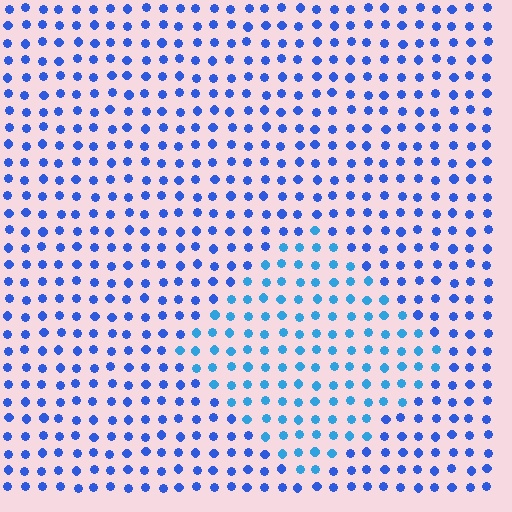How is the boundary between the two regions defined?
The boundary is defined purely by a slight shift in hue (about 25 degrees). Spacing, size, and orientation are identical on both sides.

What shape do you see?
I see a diamond.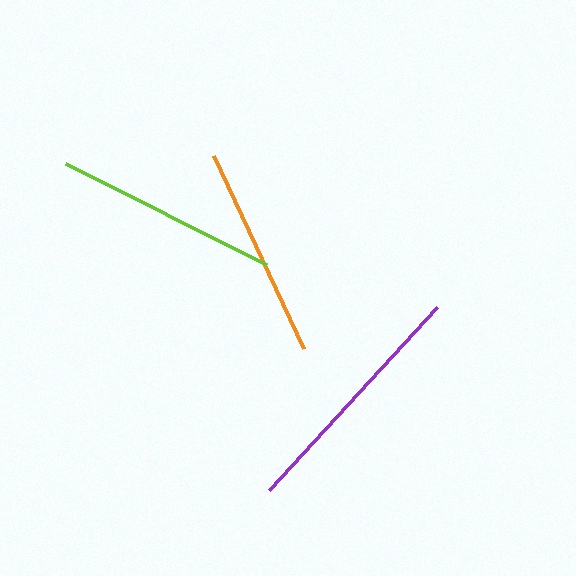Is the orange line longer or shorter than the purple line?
The purple line is longer than the orange line.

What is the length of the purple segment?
The purple segment is approximately 248 pixels long.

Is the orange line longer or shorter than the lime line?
The lime line is longer than the orange line.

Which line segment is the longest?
The purple line is the longest at approximately 248 pixels.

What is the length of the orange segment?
The orange segment is approximately 213 pixels long.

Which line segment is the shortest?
The orange line is the shortest at approximately 213 pixels.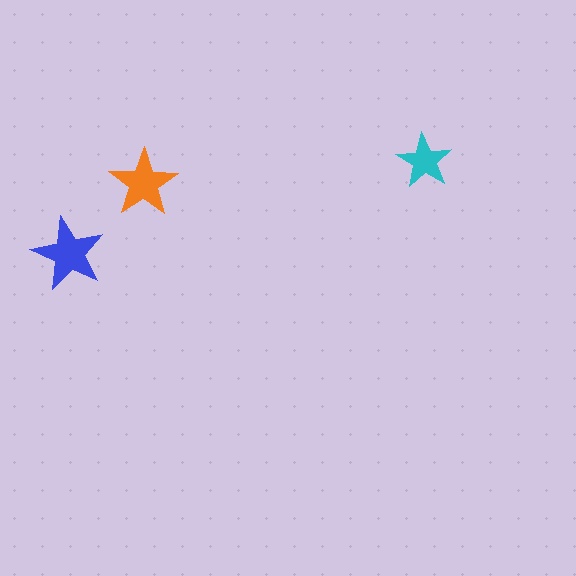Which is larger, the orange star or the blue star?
The blue one.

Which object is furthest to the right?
The cyan star is rightmost.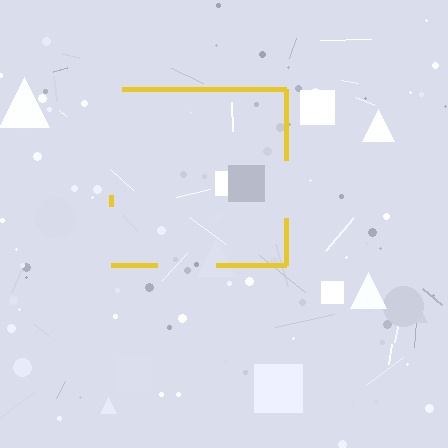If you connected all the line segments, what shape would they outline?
They would outline a square.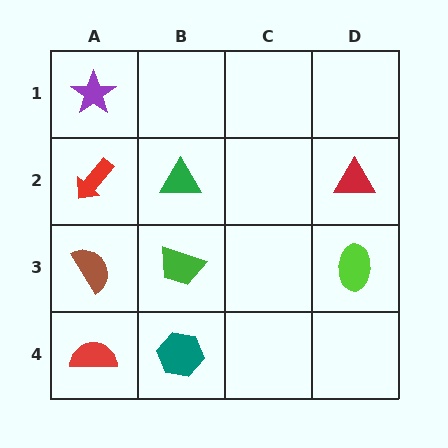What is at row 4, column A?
A red semicircle.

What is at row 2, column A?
A red arrow.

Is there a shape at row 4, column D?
No, that cell is empty.